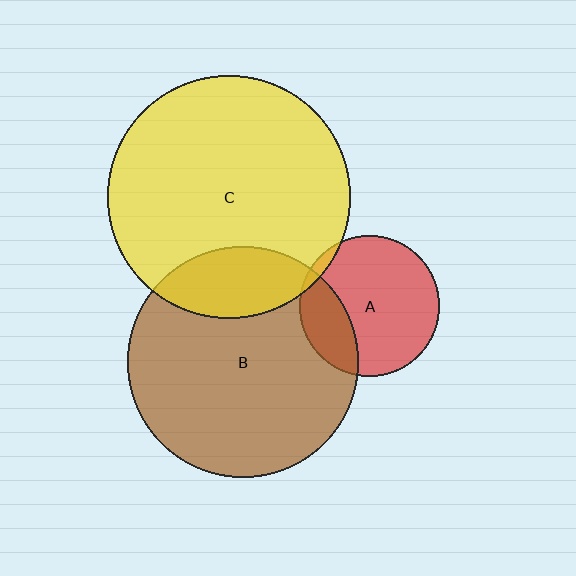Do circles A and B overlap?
Yes.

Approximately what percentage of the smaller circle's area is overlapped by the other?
Approximately 25%.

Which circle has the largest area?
Circle C (yellow).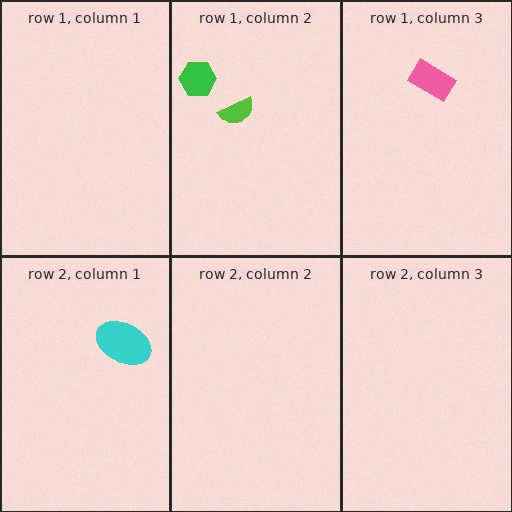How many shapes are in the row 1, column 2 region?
2.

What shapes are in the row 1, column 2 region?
The lime semicircle, the green hexagon.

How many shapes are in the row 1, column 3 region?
1.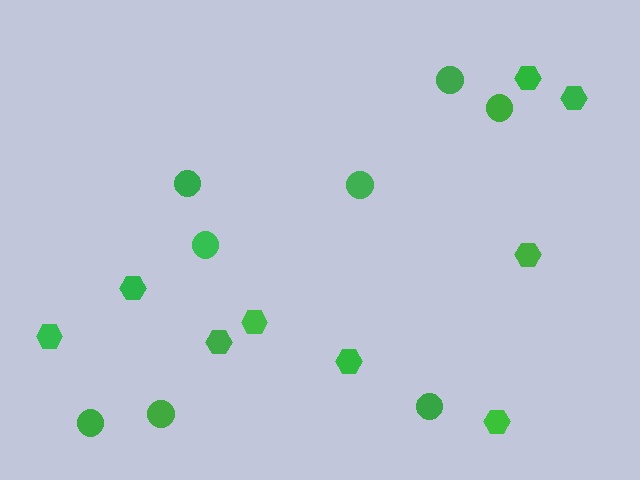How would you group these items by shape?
There are 2 groups: one group of circles (8) and one group of hexagons (9).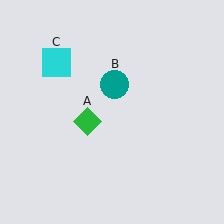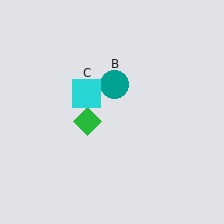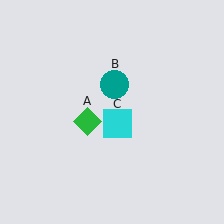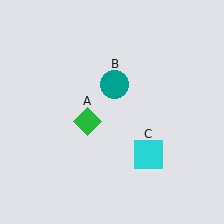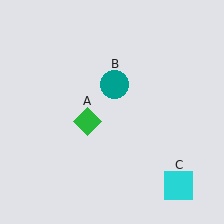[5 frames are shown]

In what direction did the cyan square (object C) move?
The cyan square (object C) moved down and to the right.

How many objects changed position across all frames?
1 object changed position: cyan square (object C).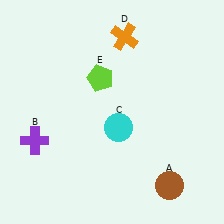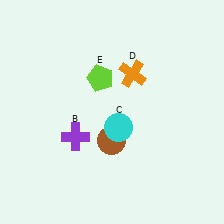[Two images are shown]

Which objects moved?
The objects that moved are: the brown circle (A), the purple cross (B), the orange cross (D).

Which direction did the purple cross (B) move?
The purple cross (B) moved right.